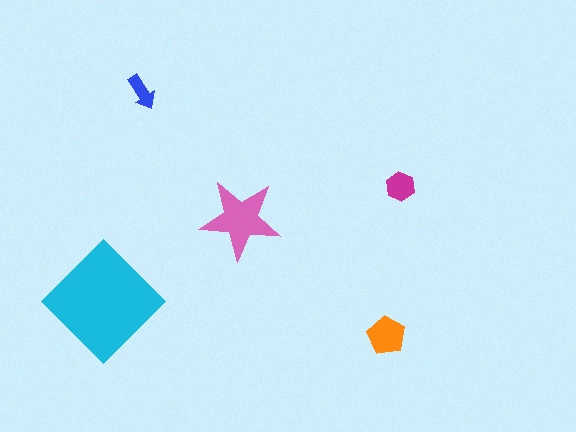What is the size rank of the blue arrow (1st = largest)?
5th.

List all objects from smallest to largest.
The blue arrow, the magenta hexagon, the orange pentagon, the pink star, the cyan diamond.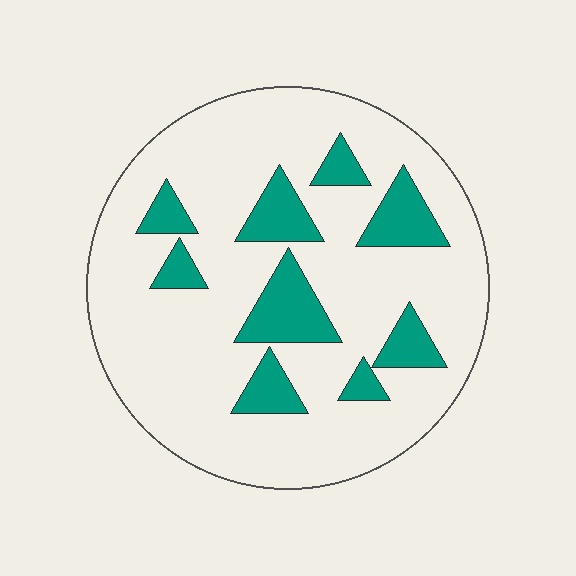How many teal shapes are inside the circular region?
9.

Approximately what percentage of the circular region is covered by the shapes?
Approximately 20%.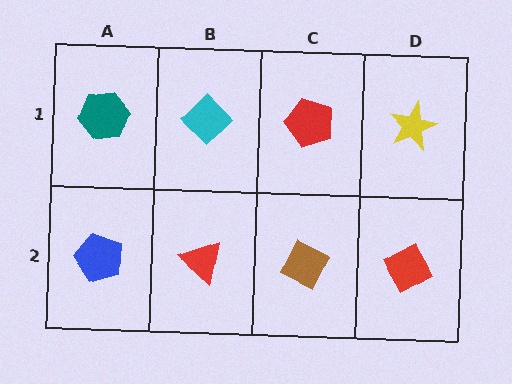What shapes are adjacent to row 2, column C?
A red pentagon (row 1, column C), a red triangle (row 2, column B), a red diamond (row 2, column D).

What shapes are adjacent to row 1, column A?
A blue pentagon (row 2, column A), a cyan diamond (row 1, column B).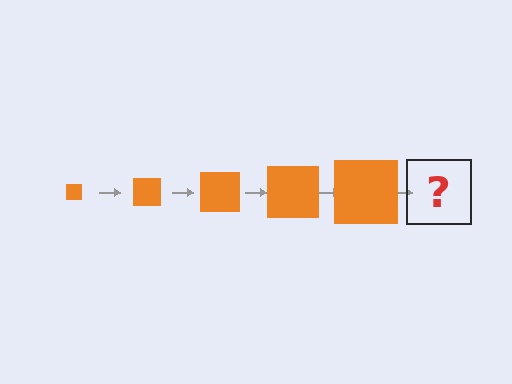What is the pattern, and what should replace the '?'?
The pattern is that the square gets progressively larger each step. The '?' should be an orange square, larger than the previous one.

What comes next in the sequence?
The next element should be an orange square, larger than the previous one.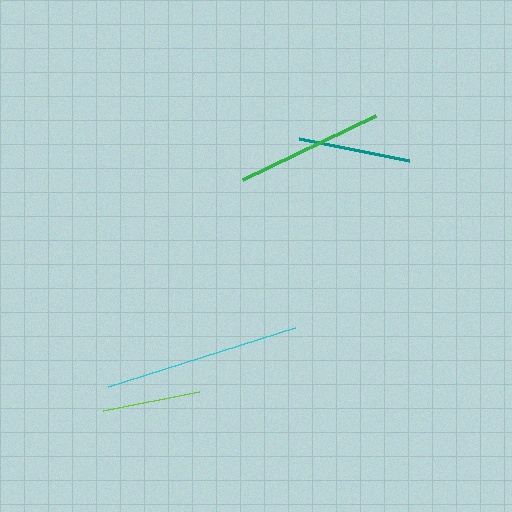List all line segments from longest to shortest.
From longest to shortest: cyan, green, teal, lime.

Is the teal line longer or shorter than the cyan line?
The cyan line is longer than the teal line.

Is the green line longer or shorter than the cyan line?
The cyan line is longer than the green line.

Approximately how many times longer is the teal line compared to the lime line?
The teal line is approximately 1.1 times the length of the lime line.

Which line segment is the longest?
The cyan line is the longest at approximately 196 pixels.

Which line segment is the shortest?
The lime line is the shortest at approximately 98 pixels.